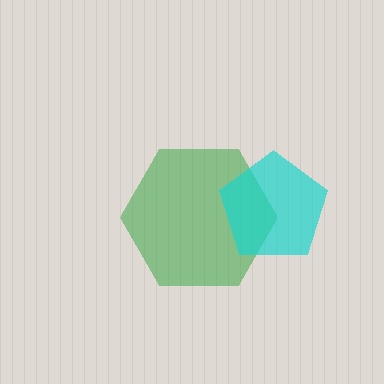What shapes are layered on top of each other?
The layered shapes are: a green hexagon, a cyan pentagon.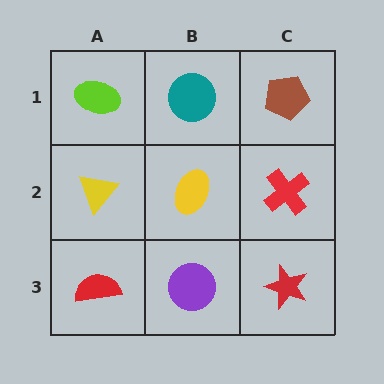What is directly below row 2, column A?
A red semicircle.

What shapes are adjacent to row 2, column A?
A lime ellipse (row 1, column A), a red semicircle (row 3, column A), a yellow ellipse (row 2, column B).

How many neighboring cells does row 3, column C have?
2.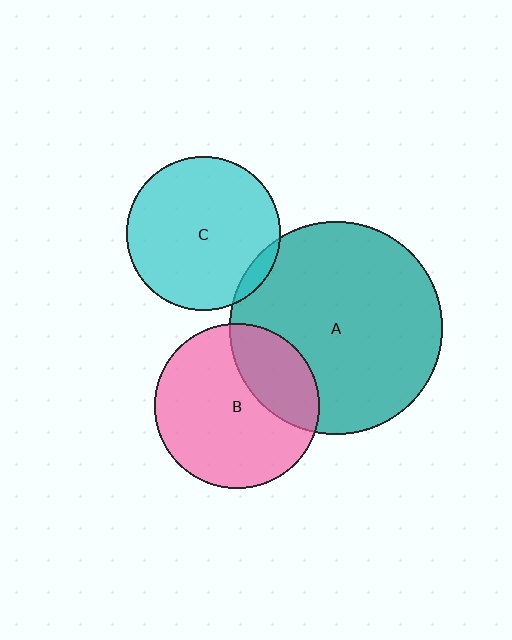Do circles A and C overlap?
Yes.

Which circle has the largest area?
Circle A (teal).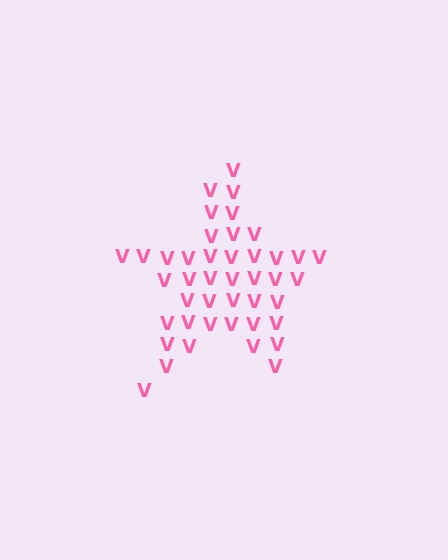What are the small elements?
The small elements are letter V's.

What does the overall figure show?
The overall figure shows a star.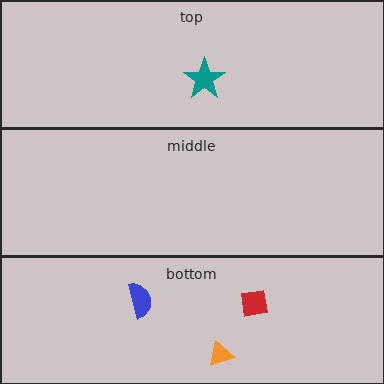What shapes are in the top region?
The teal star.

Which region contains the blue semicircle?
The bottom region.